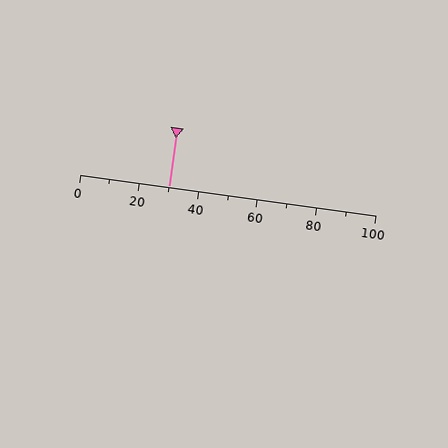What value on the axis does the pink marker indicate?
The marker indicates approximately 30.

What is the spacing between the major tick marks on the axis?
The major ticks are spaced 20 apart.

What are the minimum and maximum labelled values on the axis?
The axis runs from 0 to 100.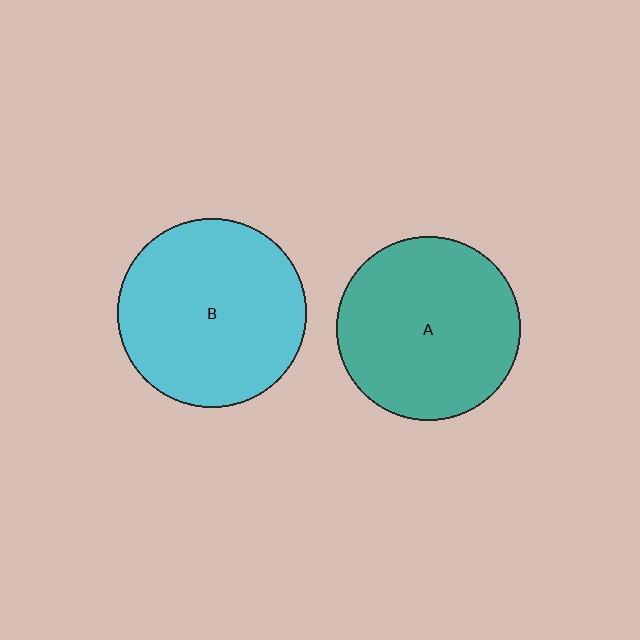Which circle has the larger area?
Circle B (cyan).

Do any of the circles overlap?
No, none of the circles overlap.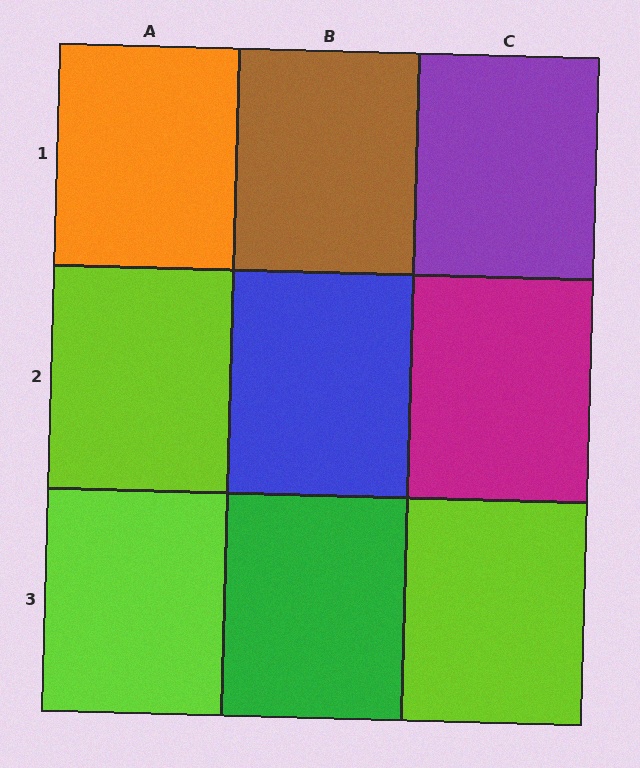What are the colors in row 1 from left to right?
Orange, brown, purple.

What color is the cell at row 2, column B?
Blue.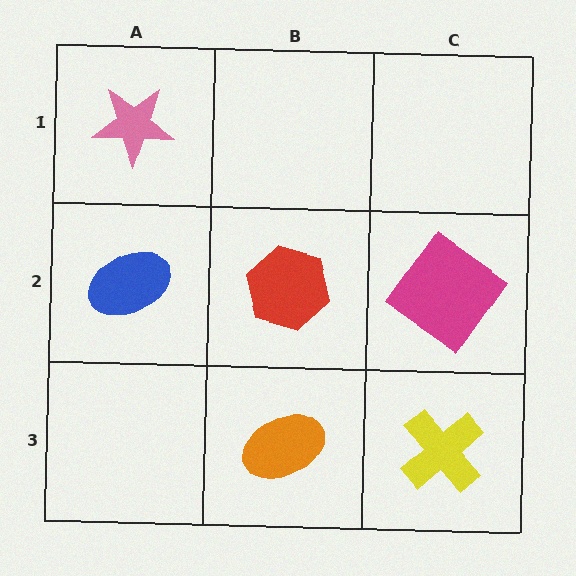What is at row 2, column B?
A red hexagon.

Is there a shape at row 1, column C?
No, that cell is empty.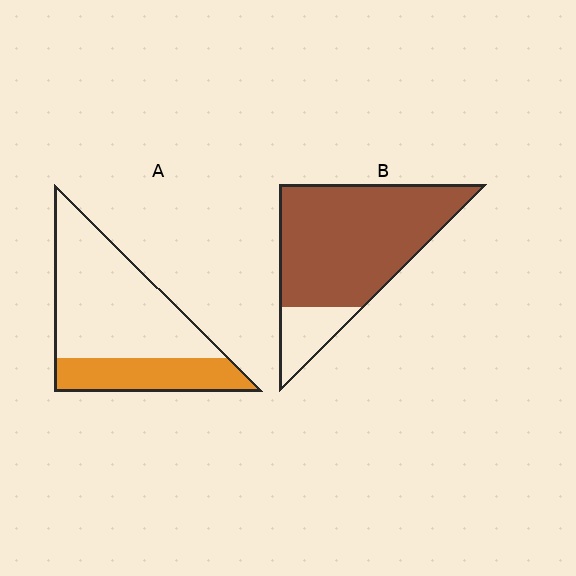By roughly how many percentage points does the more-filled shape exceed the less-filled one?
By roughly 55 percentage points (B over A).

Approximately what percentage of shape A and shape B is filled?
A is approximately 30% and B is approximately 85%.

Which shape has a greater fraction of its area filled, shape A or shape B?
Shape B.